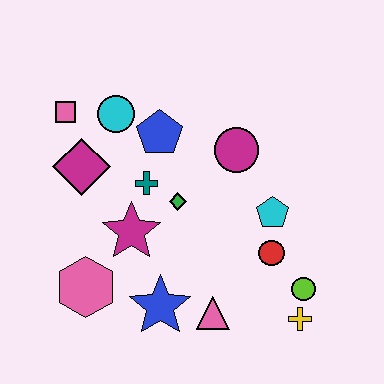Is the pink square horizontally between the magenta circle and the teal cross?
No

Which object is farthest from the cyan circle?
The yellow cross is farthest from the cyan circle.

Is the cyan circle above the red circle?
Yes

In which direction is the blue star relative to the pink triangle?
The blue star is to the left of the pink triangle.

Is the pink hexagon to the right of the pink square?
Yes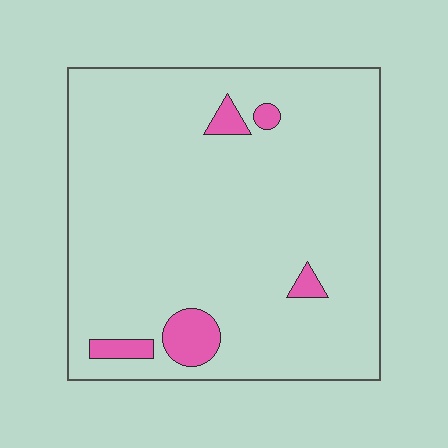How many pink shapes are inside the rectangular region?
5.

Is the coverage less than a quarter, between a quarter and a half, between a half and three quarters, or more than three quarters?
Less than a quarter.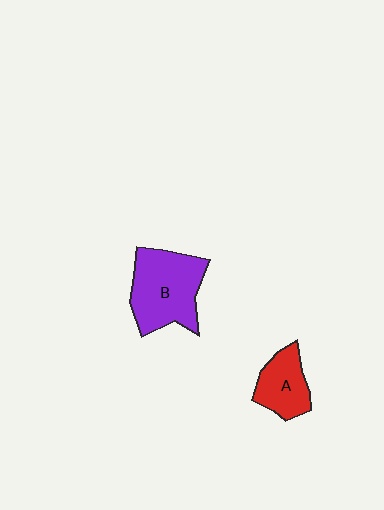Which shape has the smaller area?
Shape A (red).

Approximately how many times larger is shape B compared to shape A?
Approximately 1.7 times.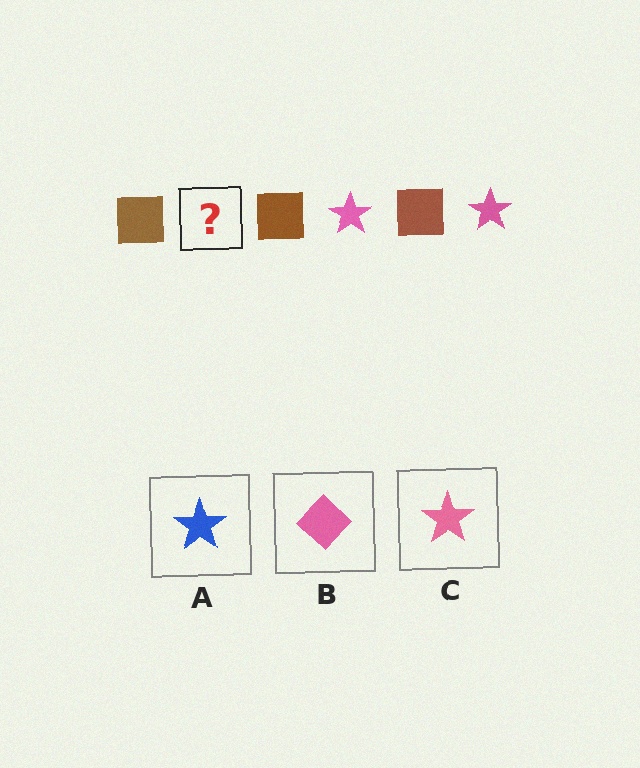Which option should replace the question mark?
Option C.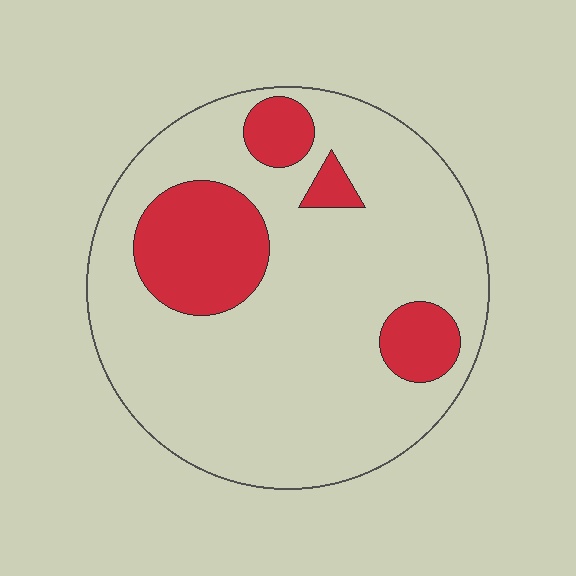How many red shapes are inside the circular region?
4.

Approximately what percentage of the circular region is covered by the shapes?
Approximately 20%.